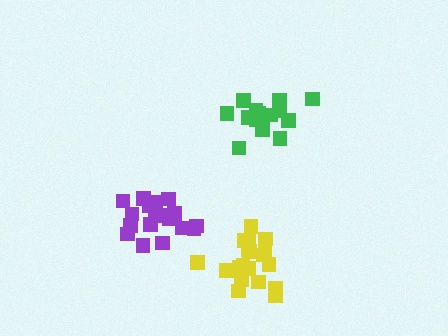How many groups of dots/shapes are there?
There are 3 groups.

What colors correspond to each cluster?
The clusters are colored: green, purple, yellow.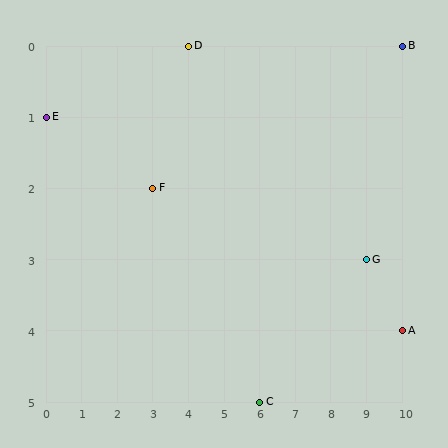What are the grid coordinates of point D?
Point D is at grid coordinates (4, 0).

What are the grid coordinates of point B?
Point B is at grid coordinates (10, 0).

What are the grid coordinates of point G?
Point G is at grid coordinates (9, 3).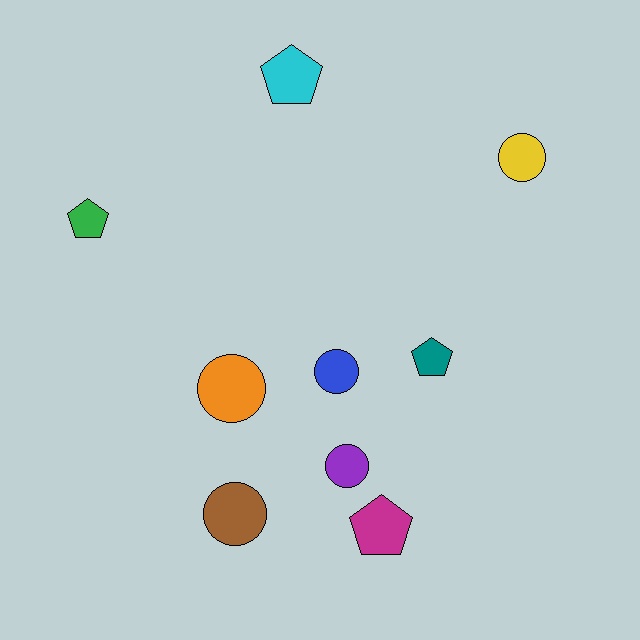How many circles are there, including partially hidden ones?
There are 5 circles.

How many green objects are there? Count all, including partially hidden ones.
There is 1 green object.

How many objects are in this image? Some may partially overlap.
There are 9 objects.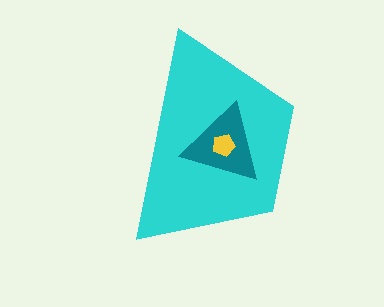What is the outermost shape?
The cyan trapezoid.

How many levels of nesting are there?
3.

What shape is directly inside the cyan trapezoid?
The teal triangle.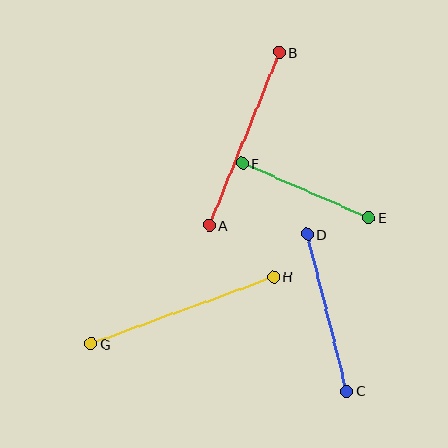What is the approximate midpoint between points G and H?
The midpoint is at approximately (182, 310) pixels.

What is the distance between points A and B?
The distance is approximately 187 pixels.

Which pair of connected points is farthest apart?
Points G and H are farthest apart.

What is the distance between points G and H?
The distance is approximately 195 pixels.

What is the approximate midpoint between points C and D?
The midpoint is at approximately (327, 313) pixels.